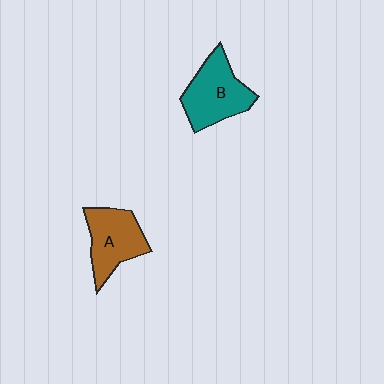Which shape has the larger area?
Shape B (teal).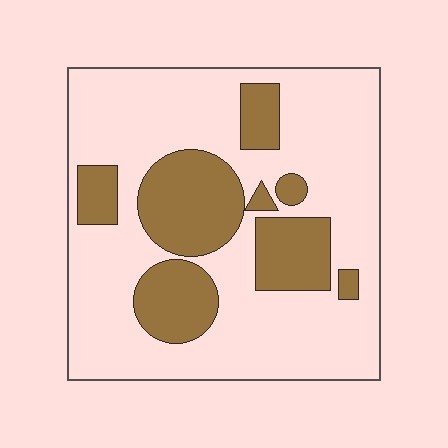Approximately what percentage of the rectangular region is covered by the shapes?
Approximately 30%.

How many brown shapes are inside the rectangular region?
8.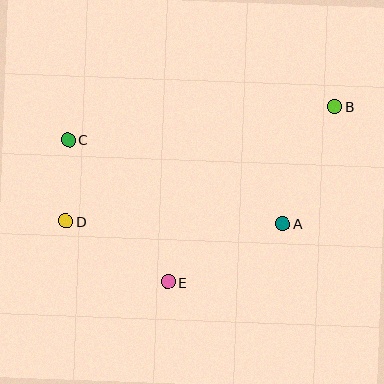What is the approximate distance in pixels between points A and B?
The distance between A and B is approximately 128 pixels.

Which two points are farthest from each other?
Points B and D are farthest from each other.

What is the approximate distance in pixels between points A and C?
The distance between A and C is approximately 230 pixels.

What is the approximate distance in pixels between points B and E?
The distance between B and E is approximately 242 pixels.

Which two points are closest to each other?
Points C and D are closest to each other.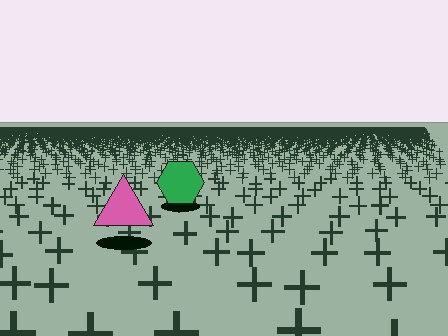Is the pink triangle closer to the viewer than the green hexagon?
Yes. The pink triangle is closer — you can tell from the texture gradient: the ground texture is coarser near it.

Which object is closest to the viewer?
The pink triangle is closest. The texture marks near it are larger and more spread out.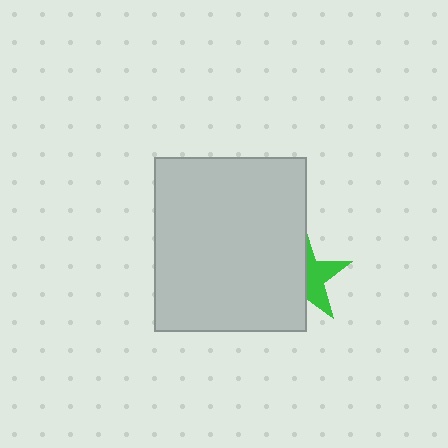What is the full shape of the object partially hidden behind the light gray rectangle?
The partially hidden object is a green star.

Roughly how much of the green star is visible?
A small part of it is visible (roughly 42%).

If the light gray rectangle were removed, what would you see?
You would see the complete green star.